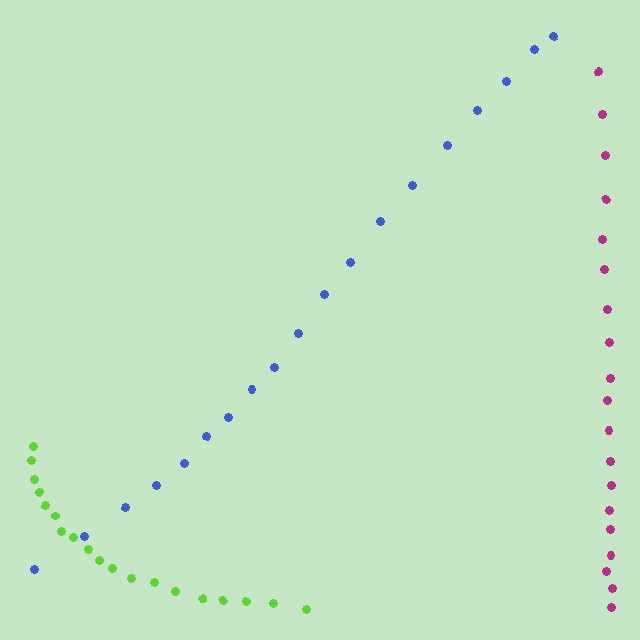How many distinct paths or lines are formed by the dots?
There are 3 distinct paths.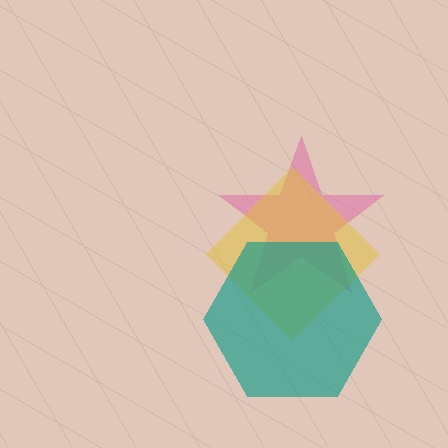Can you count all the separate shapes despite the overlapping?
Yes, there are 3 separate shapes.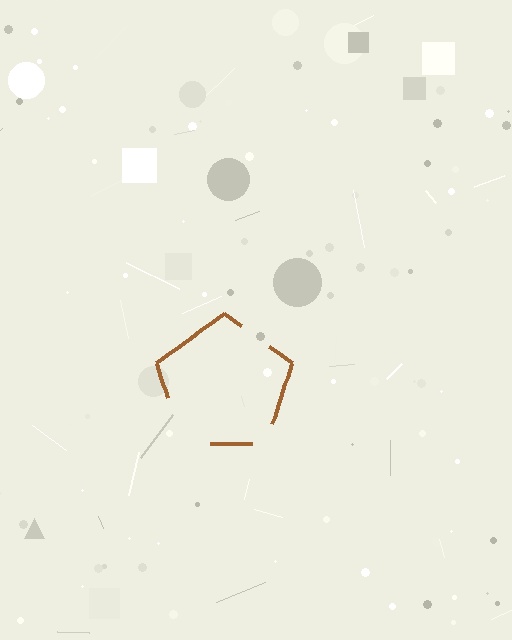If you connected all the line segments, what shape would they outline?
They would outline a pentagon.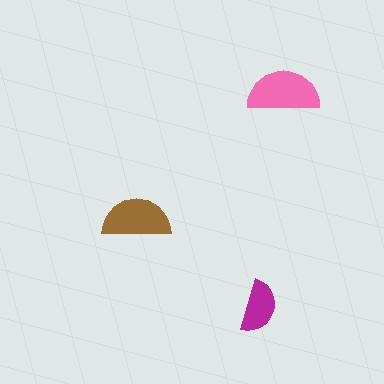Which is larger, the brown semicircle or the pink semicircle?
The pink one.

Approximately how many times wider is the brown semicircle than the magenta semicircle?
About 1.5 times wider.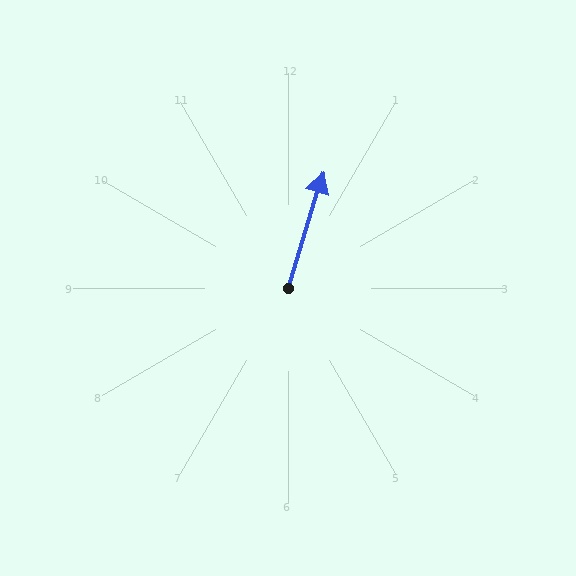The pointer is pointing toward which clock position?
Roughly 1 o'clock.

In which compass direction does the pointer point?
North.